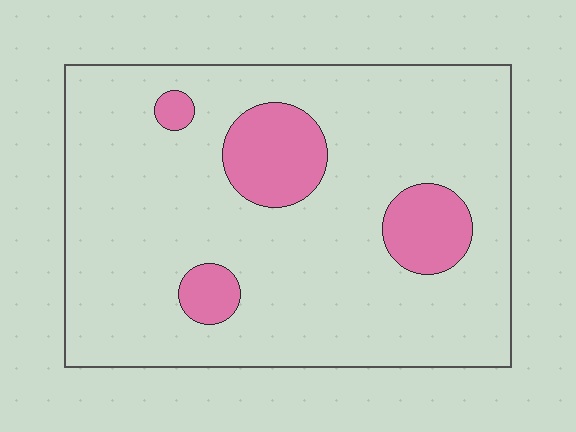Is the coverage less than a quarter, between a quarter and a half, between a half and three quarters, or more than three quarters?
Less than a quarter.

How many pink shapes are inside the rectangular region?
4.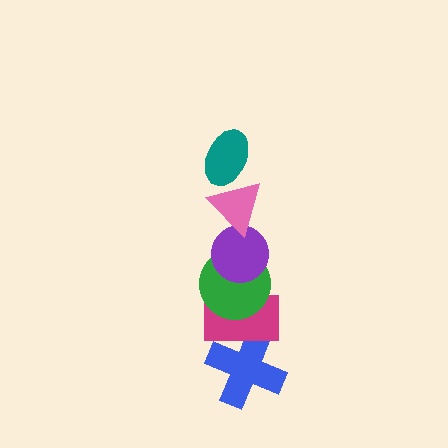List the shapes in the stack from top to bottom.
From top to bottom: the teal ellipse, the pink triangle, the purple circle, the green circle, the magenta rectangle, the blue cross.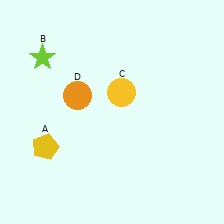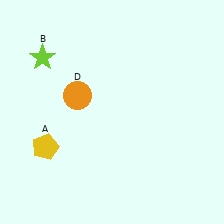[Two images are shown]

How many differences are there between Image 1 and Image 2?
There is 1 difference between the two images.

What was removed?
The yellow circle (C) was removed in Image 2.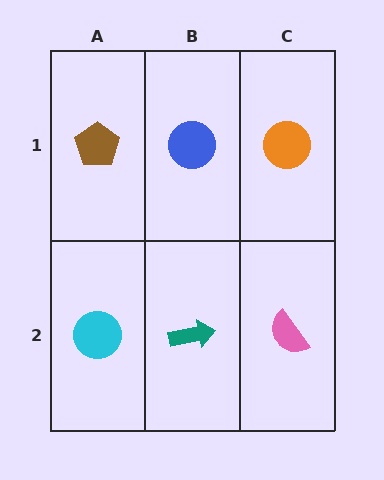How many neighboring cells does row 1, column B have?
3.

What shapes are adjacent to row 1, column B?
A teal arrow (row 2, column B), a brown pentagon (row 1, column A), an orange circle (row 1, column C).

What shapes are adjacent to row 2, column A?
A brown pentagon (row 1, column A), a teal arrow (row 2, column B).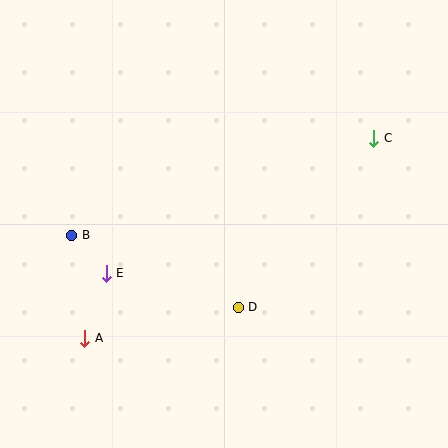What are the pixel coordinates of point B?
Point B is at (72, 235).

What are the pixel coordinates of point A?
Point A is at (85, 338).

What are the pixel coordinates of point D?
Point D is at (238, 307).